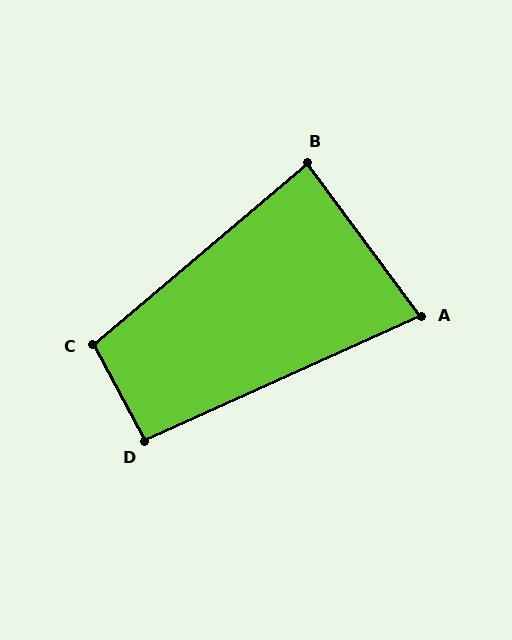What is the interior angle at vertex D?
Approximately 94 degrees (approximately right).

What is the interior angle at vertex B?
Approximately 86 degrees (approximately right).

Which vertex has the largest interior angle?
C, at approximately 102 degrees.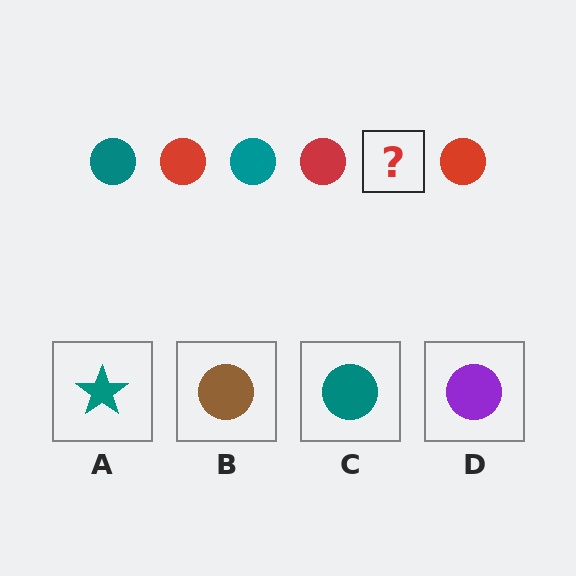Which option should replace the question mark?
Option C.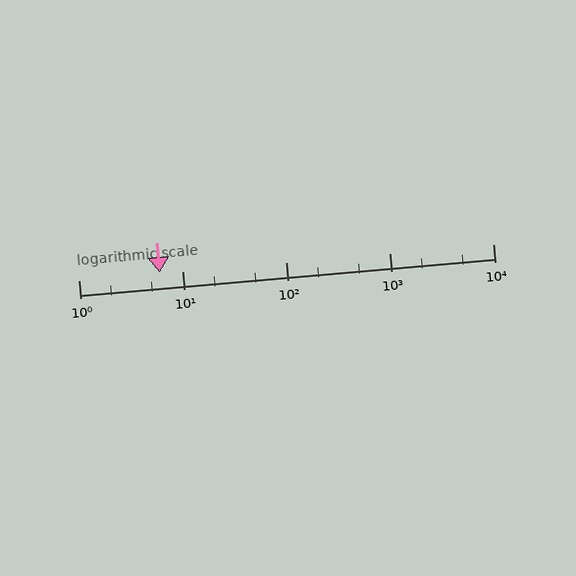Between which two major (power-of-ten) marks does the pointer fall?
The pointer is between 1 and 10.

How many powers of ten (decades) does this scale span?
The scale spans 4 decades, from 1 to 10000.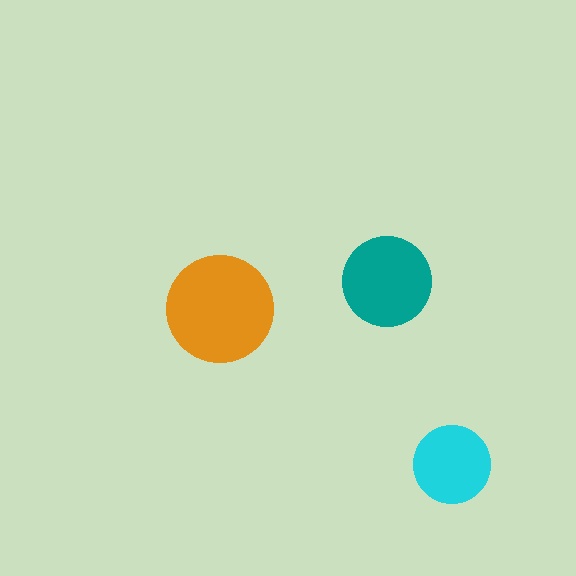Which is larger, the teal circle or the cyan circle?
The teal one.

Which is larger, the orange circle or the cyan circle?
The orange one.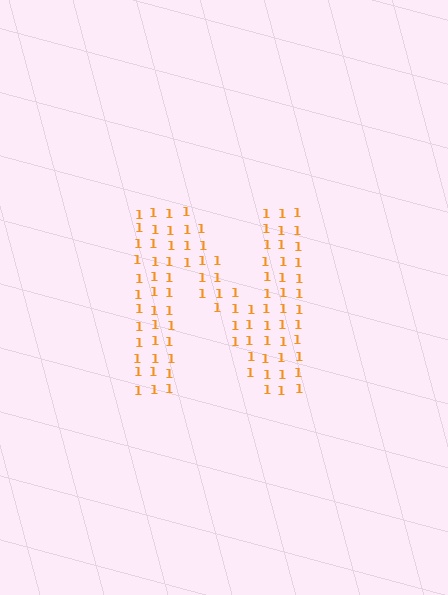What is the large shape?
The large shape is the letter N.